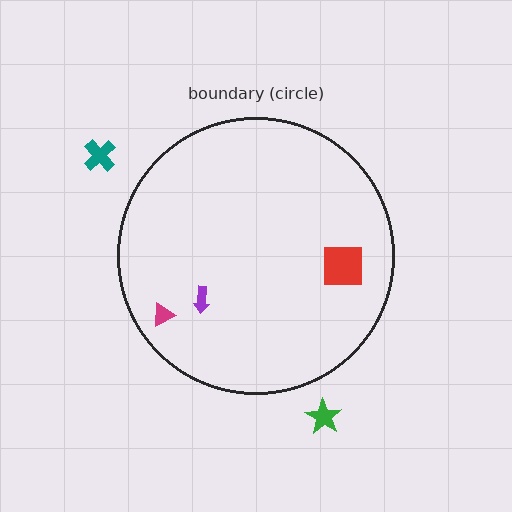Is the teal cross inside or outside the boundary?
Outside.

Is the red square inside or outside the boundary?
Inside.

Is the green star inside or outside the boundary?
Outside.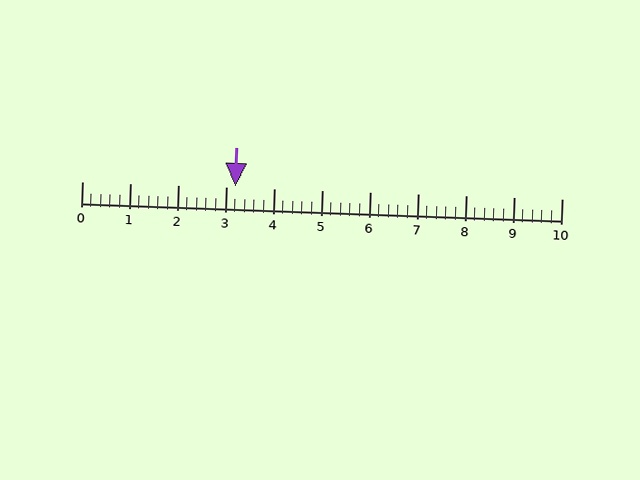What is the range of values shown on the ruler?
The ruler shows values from 0 to 10.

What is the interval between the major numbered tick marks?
The major tick marks are spaced 1 units apart.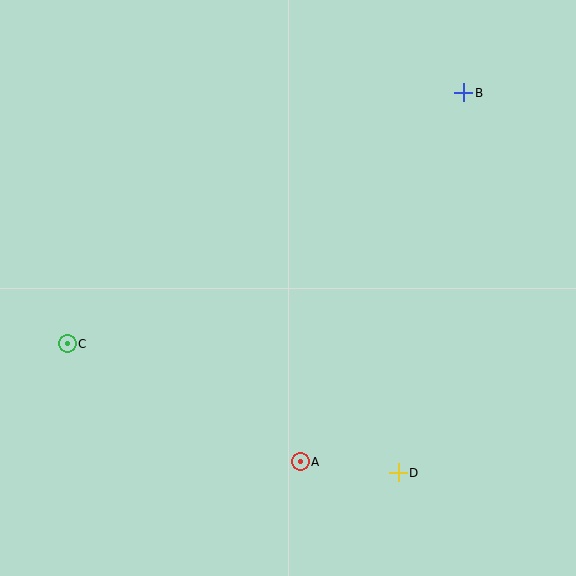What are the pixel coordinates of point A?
Point A is at (300, 462).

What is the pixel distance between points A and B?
The distance between A and B is 404 pixels.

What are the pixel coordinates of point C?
Point C is at (67, 344).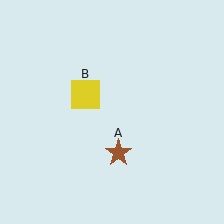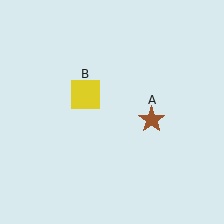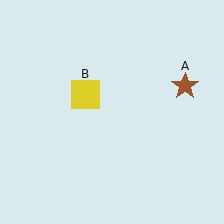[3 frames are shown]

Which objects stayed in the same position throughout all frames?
Yellow square (object B) remained stationary.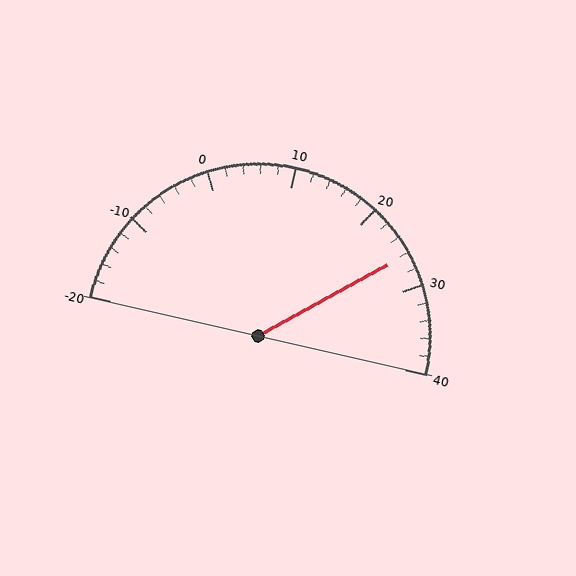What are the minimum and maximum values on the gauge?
The gauge ranges from -20 to 40.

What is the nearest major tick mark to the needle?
The nearest major tick mark is 30.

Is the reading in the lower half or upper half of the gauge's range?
The reading is in the upper half of the range (-20 to 40).